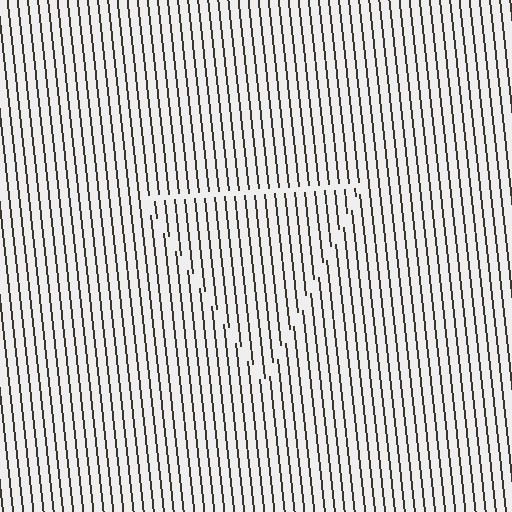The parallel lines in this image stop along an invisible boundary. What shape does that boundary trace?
An illusory triangle. The interior of the shape contains the same grating, shifted by half a period — the contour is defined by the phase discontinuity where line-ends from the inner and outer gratings abut.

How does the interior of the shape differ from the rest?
The interior of the shape contains the same grating, shifted by half a period — the contour is defined by the phase discontinuity where line-ends from the inner and outer gratings abut.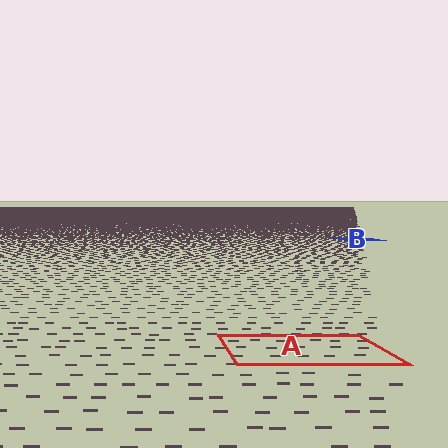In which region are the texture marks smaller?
The texture marks are smaller in region B, because it is farther away.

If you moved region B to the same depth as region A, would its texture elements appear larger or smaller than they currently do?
They would appear larger. At a closer depth, the same texture elements are projected at a bigger on-screen size.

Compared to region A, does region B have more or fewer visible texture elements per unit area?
Region B has more texture elements per unit area — they are packed more densely because it is farther away.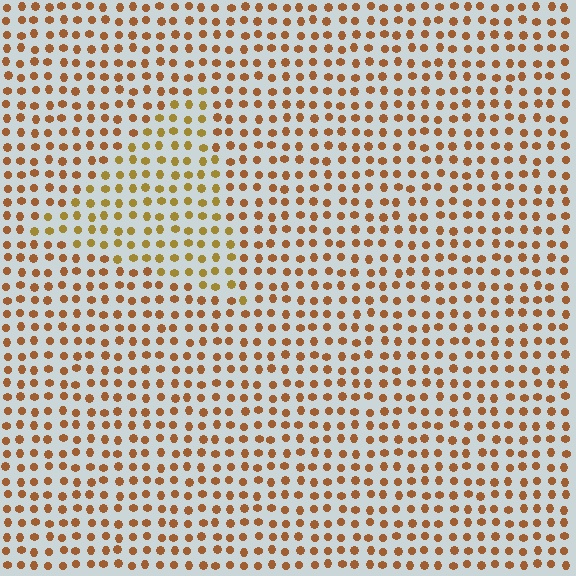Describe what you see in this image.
The image is filled with small brown elements in a uniform arrangement. A triangle-shaped region is visible where the elements are tinted to a slightly different hue, forming a subtle color boundary.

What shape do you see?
I see a triangle.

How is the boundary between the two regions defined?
The boundary is defined purely by a slight shift in hue (about 23 degrees). Spacing, size, and orientation are identical on both sides.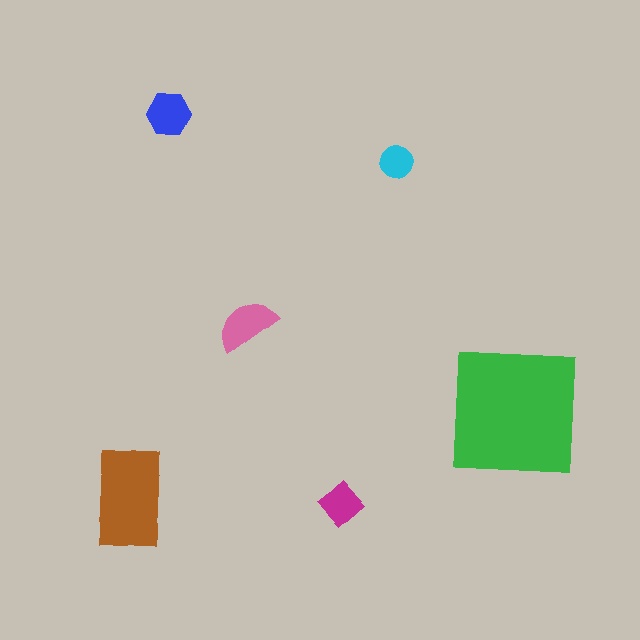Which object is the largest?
The green square.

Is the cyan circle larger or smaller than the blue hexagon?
Smaller.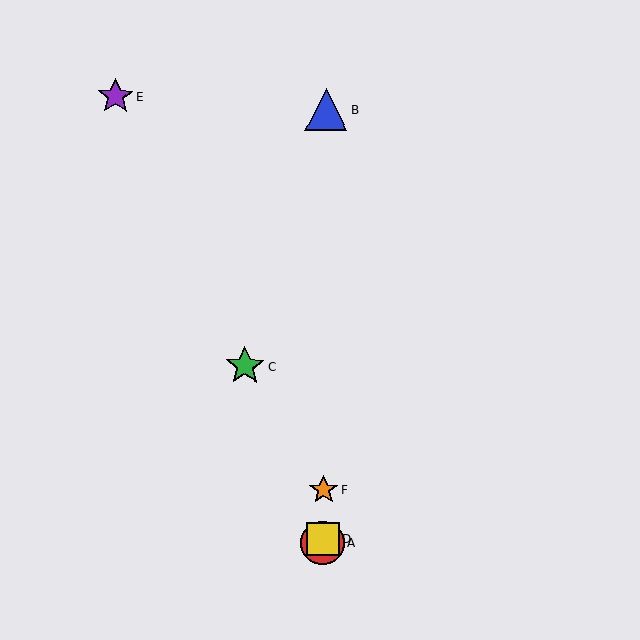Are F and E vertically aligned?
No, F is at x≈323 and E is at x≈115.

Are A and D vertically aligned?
Yes, both are at x≈323.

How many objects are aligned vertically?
4 objects (A, B, D, F) are aligned vertically.